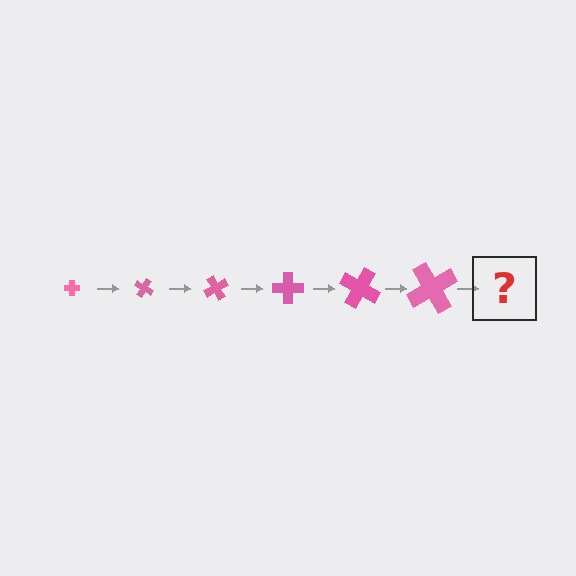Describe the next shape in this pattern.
It should be a cross, larger than the previous one and rotated 180 degrees from the start.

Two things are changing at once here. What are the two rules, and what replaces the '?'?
The two rules are that the cross grows larger each step and it rotates 30 degrees each step. The '?' should be a cross, larger than the previous one and rotated 180 degrees from the start.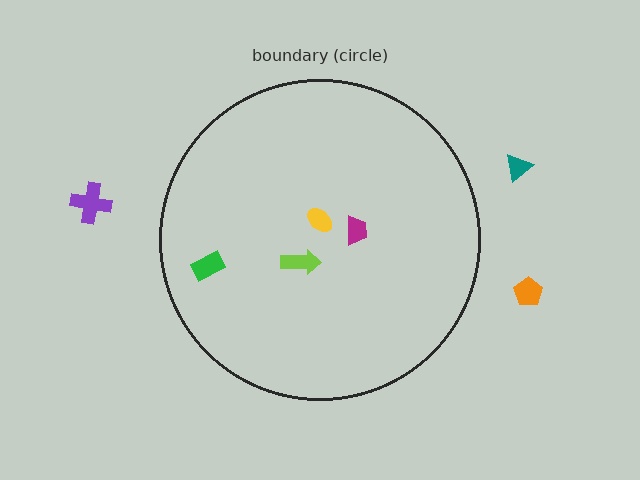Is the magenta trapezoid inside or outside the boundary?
Inside.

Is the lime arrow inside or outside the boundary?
Inside.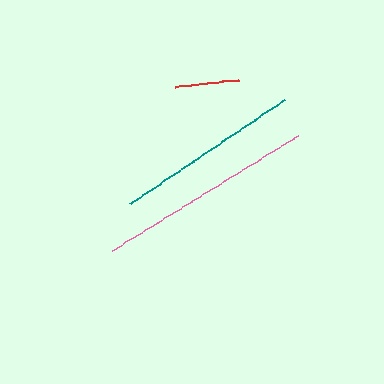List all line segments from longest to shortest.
From longest to shortest: pink, teal, red.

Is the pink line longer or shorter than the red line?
The pink line is longer than the red line.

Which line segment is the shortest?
The red line is the shortest at approximately 65 pixels.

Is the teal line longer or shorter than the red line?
The teal line is longer than the red line.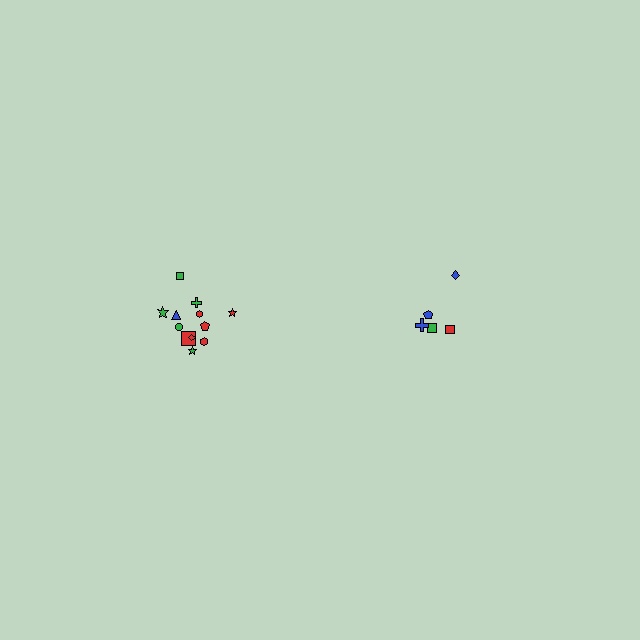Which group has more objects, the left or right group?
The left group.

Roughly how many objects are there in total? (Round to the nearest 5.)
Roughly 15 objects in total.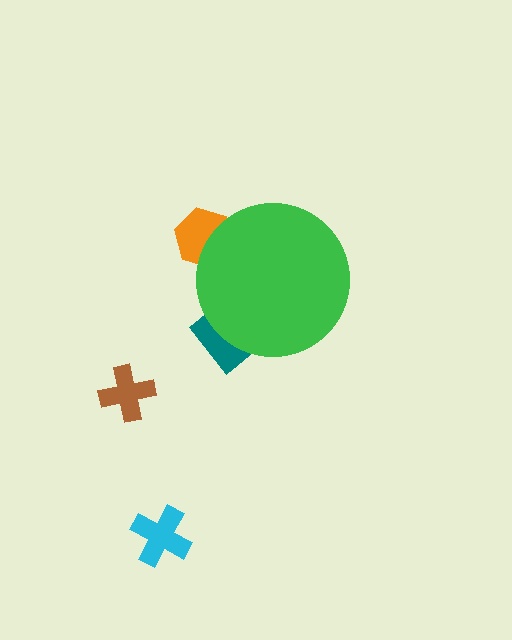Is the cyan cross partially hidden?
No, the cyan cross is fully visible.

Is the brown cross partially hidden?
No, the brown cross is fully visible.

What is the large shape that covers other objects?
A green circle.